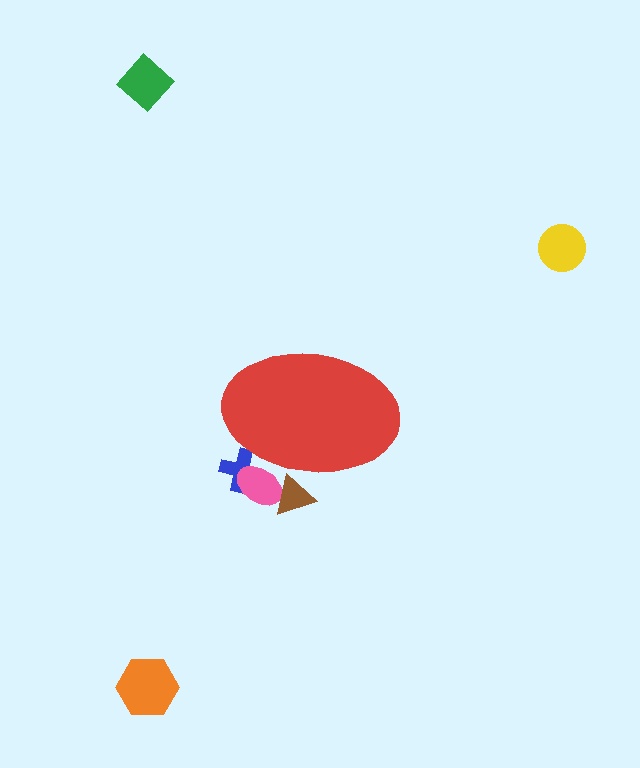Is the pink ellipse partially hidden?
Yes, the pink ellipse is partially hidden behind the red ellipse.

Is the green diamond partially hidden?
No, the green diamond is fully visible.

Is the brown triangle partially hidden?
Yes, the brown triangle is partially hidden behind the red ellipse.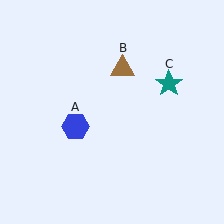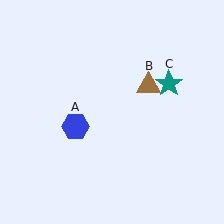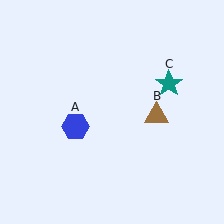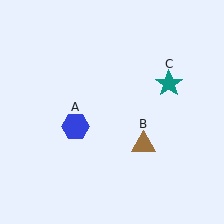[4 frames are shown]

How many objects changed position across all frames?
1 object changed position: brown triangle (object B).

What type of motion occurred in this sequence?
The brown triangle (object B) rotated clockwise around the center of the scene.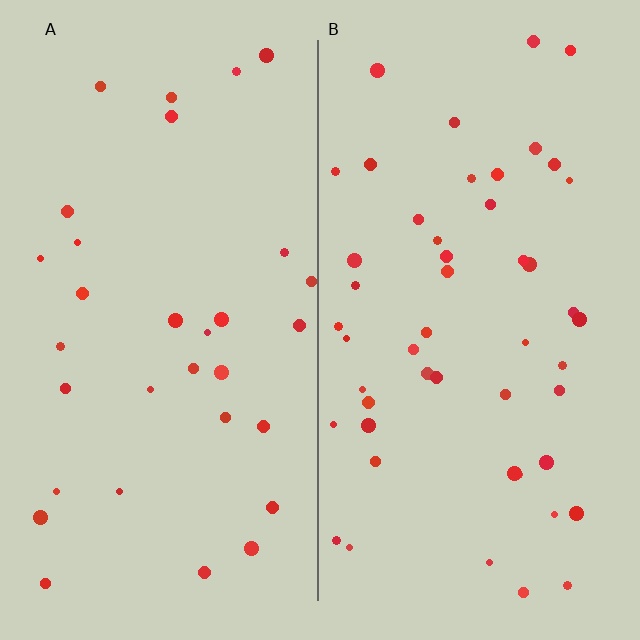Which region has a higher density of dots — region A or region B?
B (the right).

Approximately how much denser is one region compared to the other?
Approximately 1.5× — region B over region A.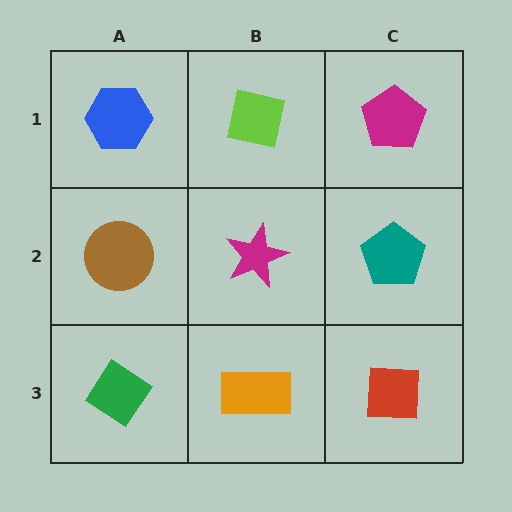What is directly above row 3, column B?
A magenta star.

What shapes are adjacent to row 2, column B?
A lime square (row 1, column B), an orange rectangle (row 3, column B), a brown circle (row 2, column A), a teal pentagon (row 2, column C).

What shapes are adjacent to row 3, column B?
A magenta star (row 2, column B), a green diamond (row 3, column A), a red square (row 3, column C).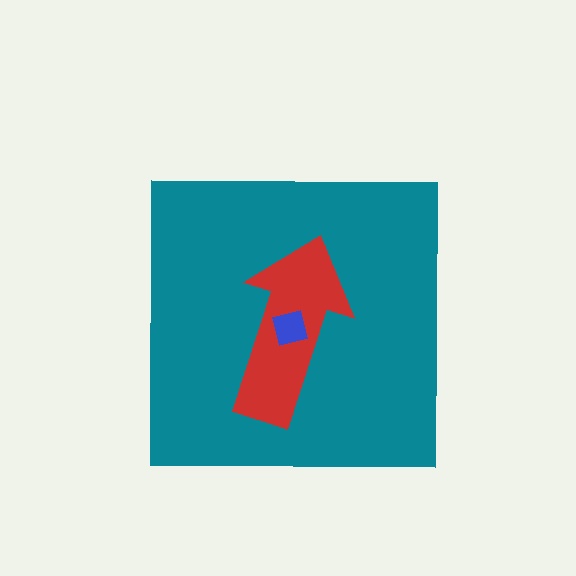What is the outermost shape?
The teal square.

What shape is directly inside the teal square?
The red arrow.